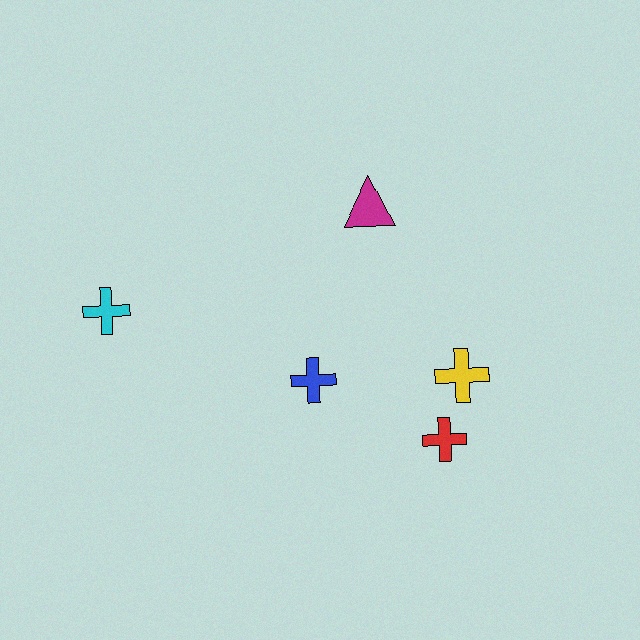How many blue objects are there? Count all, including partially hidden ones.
There is 1 blue object.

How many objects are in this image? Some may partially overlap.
There are 5 objects.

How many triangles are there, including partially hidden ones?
There is 1 triangle.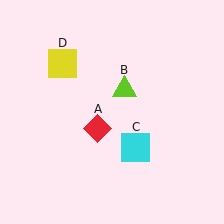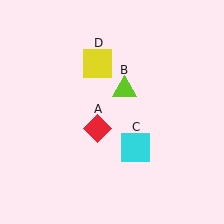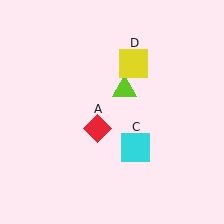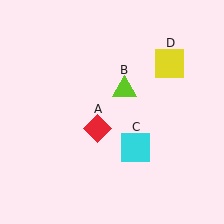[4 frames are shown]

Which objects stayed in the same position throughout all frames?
Red diamond (object A) and lime triangle (object B) and cyan square (object C) remained stationary.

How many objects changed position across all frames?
1 object changed position: yellow square (object D).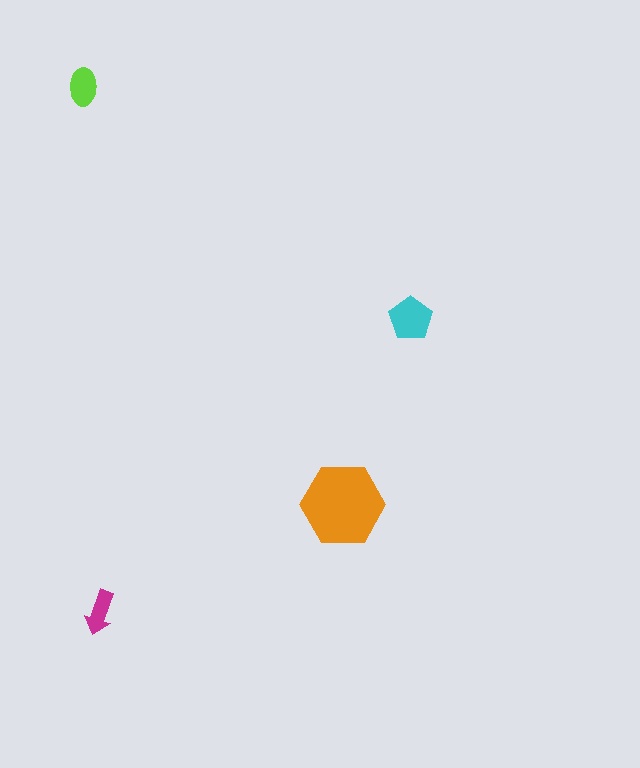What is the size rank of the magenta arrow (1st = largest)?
4th.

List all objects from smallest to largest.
The magenta arrow, the lime ellipse, the cyan pentagon, the orange hexagon.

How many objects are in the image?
There are 4 objects in the image.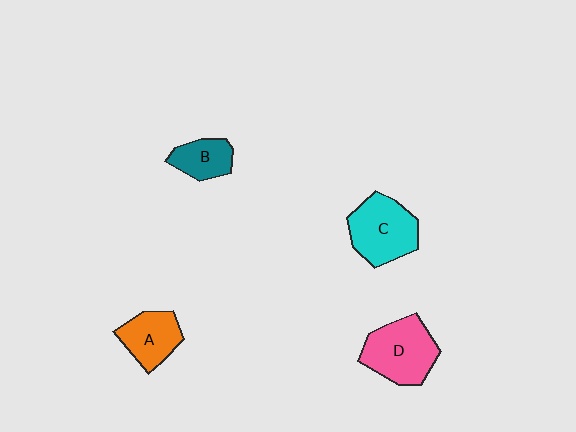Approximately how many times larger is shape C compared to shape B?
Approximately 1.8 times.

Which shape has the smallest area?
Shape B (teal).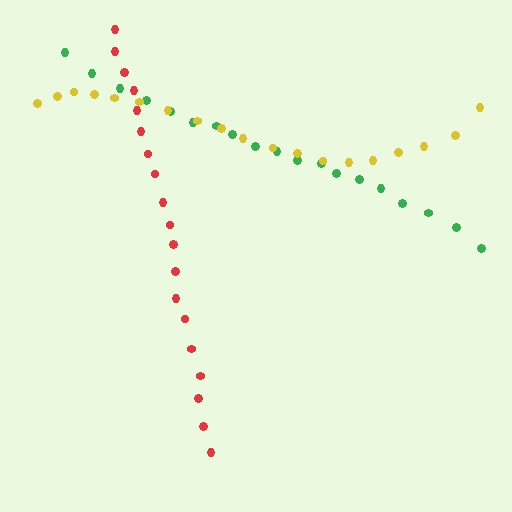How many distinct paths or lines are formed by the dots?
There are 3 distinct paths.